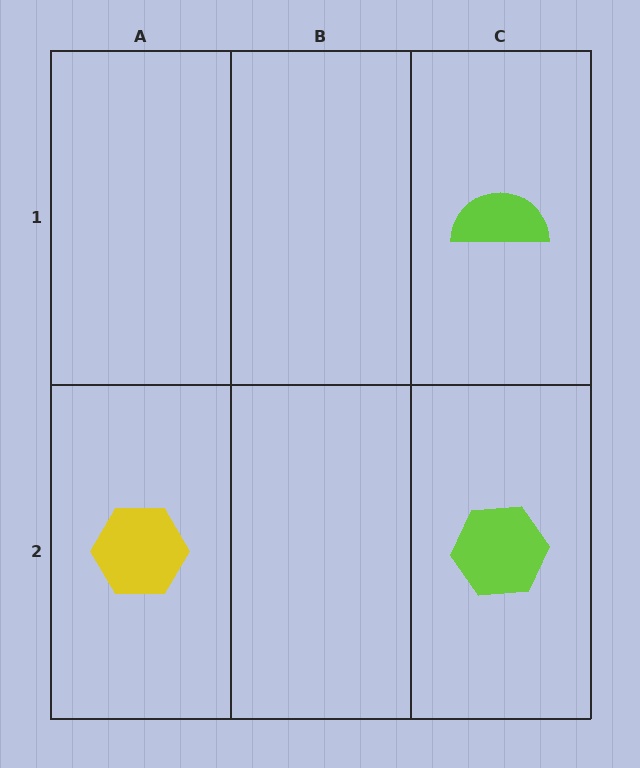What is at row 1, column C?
A lime semicircle.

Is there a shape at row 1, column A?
No, that cell is empty.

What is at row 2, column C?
A lime hexagon.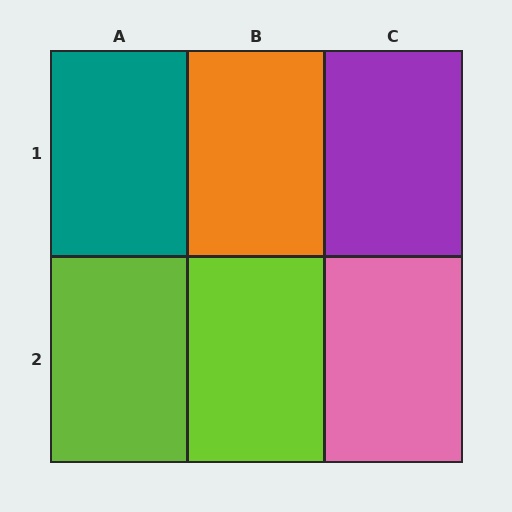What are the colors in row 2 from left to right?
Lime, lime, pink.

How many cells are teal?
1 cell is teal.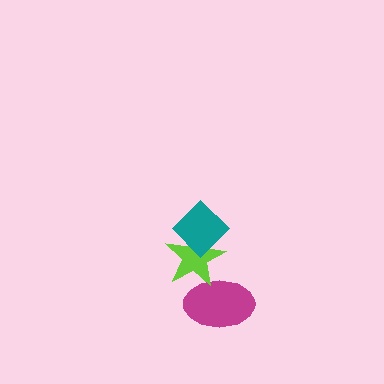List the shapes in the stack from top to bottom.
From top to bottom: the teal diamond, the lime star, the magenta ellipse.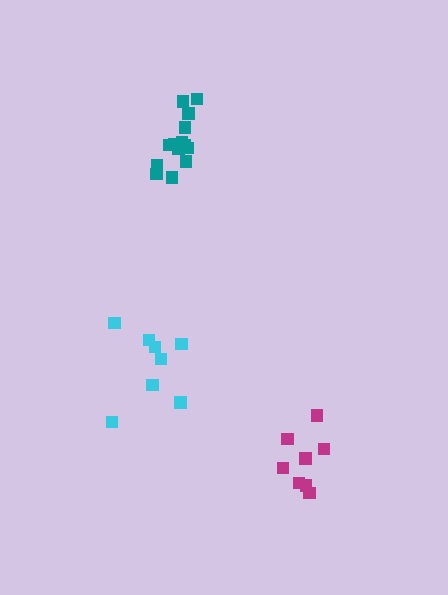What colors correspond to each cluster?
The clusters are colored: magenta, teal, cyan.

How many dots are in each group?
Group 1: 8 dots, Group 2: 14 dots, Group 3: 8 dots (30 total).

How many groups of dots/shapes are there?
There are 3 groups.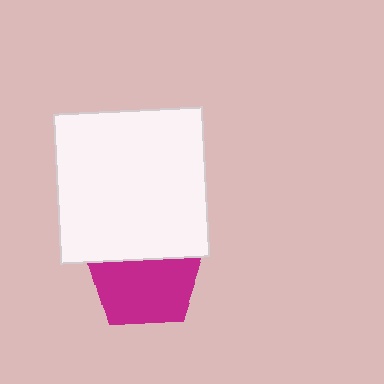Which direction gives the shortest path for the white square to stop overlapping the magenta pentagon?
Moving up gives the shortest separation.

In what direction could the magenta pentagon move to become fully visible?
The magenta pentagon could move down. That would shift it out from behind the white square entirely.